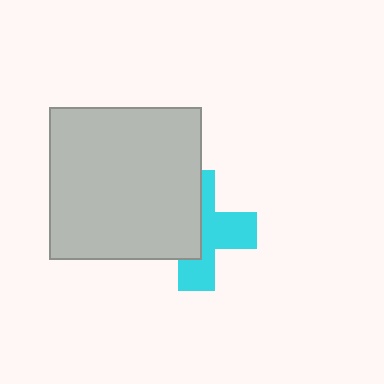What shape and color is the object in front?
The object in front is a light gray square.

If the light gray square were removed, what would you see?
You would see the complete cyan cross.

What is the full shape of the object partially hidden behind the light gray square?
The partially hidden object is a cyan cross.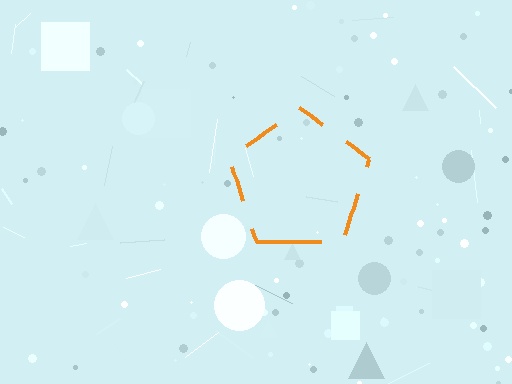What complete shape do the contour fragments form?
The contour fragments form a pentagon.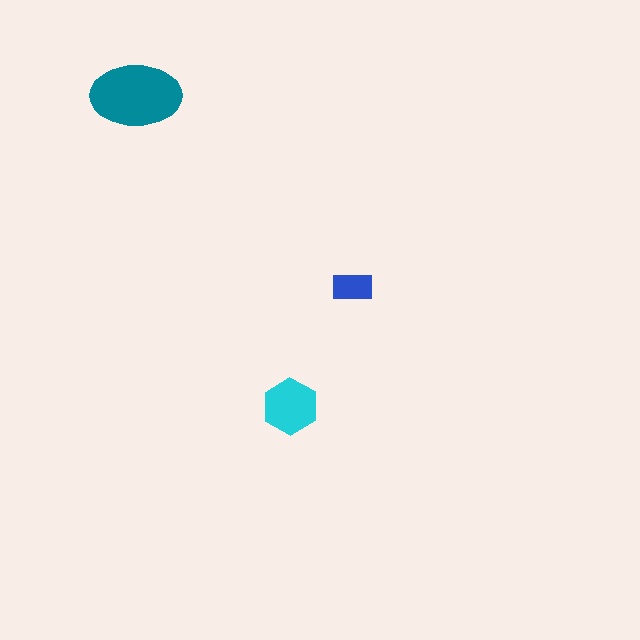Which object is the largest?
The teal ellipse.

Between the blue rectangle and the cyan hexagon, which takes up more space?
The cyan hexagon.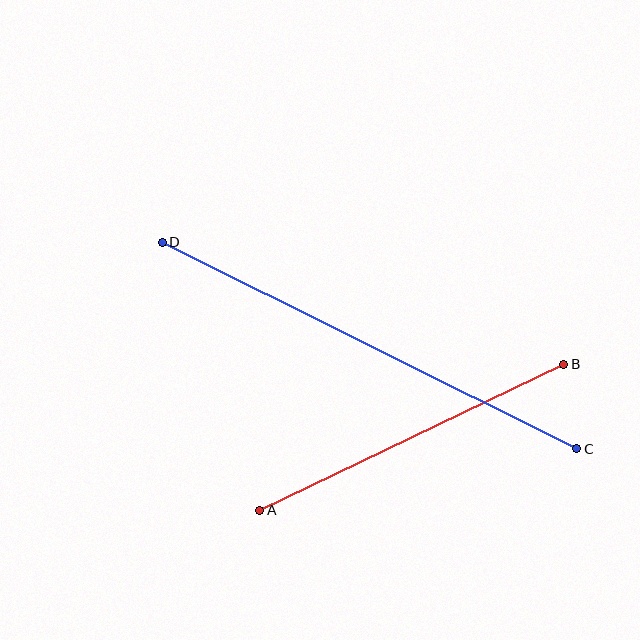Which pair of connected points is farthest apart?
Points C and D are farthest apart.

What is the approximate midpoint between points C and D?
The midpoint is at approximately (369, 345) pixels.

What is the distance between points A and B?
The distance is approximately 337 pixels.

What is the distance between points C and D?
The distance is approximately 463 pixels.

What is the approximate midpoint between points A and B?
The midpoint is at approximately (412, 437) pixels.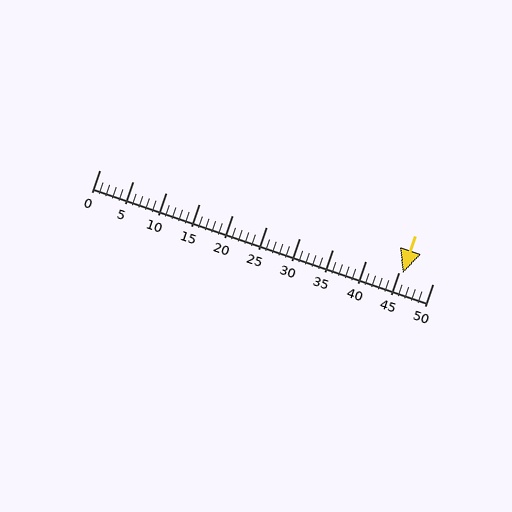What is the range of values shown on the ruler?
The ruler shows values from 0 to 50.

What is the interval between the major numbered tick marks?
The major tick marks are spaced 5 units apart.